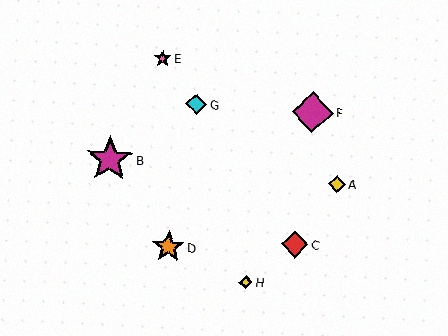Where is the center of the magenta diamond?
The center of the magenta diamond is at (313, 112).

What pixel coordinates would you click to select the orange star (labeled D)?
Click at (168, 247) to select the orange star D.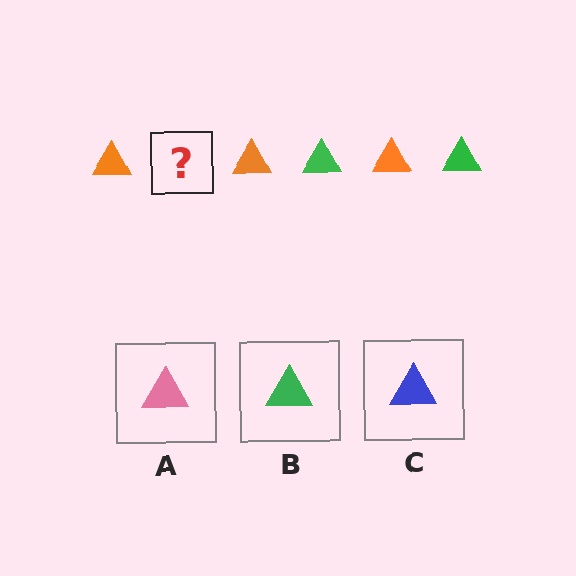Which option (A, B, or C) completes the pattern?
B.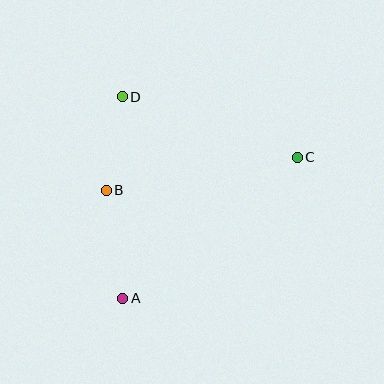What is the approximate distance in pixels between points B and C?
The distance between B and C is approximately 194 pixels.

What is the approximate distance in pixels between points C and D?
The distance between C and D is approximately 186 pixels.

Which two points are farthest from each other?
Points A and C are farthest from each other.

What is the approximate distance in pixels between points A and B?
The distance between A and B is approximately 109 pixels.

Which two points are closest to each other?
Points B and D are closest to each other.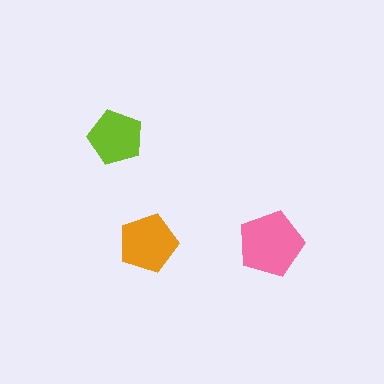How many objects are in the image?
There are 3 objects in the image.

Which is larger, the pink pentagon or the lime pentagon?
The pink one.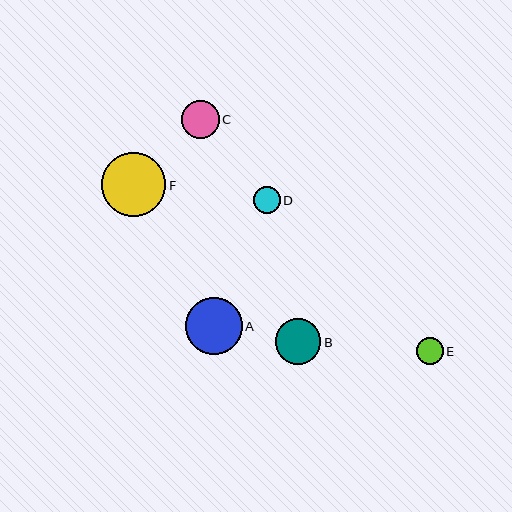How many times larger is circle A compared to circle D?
Circle A is approximately 2.1 times the size of circle D.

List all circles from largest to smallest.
From largest to smallest: F, A, B, C, D, E.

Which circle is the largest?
Circle F is the largest with a size of approximately 65 pixels.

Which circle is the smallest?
Circle E is the smallest with a size of approximately 27 pixels.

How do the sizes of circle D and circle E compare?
Circle D and circle E are approximately the same size.